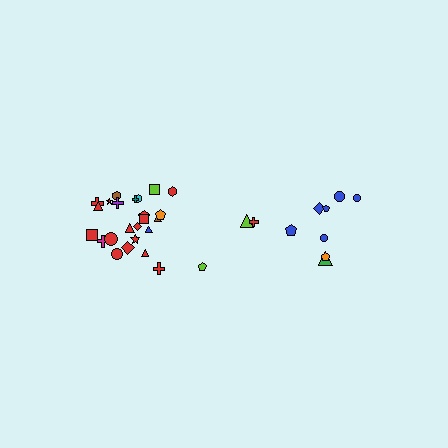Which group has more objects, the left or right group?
The left group.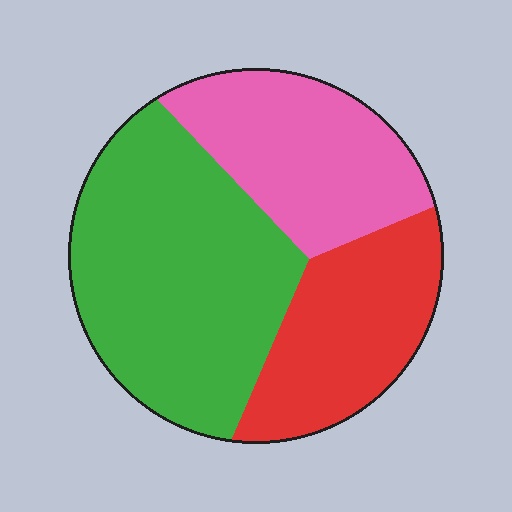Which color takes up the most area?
Green, at roughly 45%.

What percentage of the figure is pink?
Pink takes up about one quarter (1/4) of the figure.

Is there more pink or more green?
Green.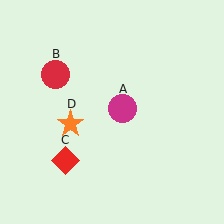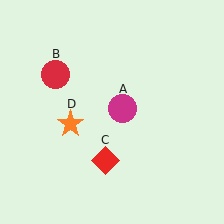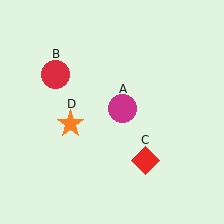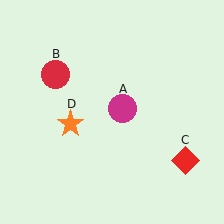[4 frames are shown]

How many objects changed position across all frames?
1 object changed position: red diamond (object C).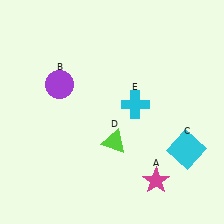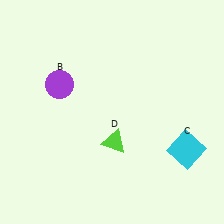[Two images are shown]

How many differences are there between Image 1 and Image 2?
There are 2 differences between the two images.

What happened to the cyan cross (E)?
The cyan cross (E) was removed in Image 2. It was in the top-right area of Image 1.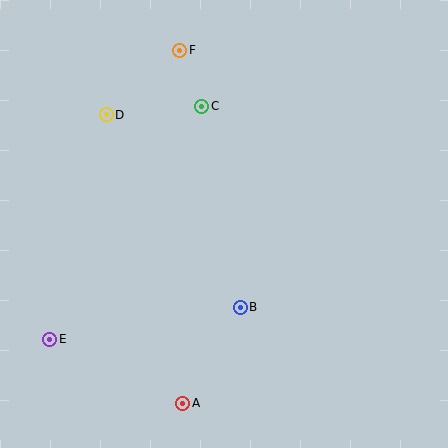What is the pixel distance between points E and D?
The distance between E and D is 231 pixels.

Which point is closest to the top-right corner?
Point C is closest to the top-right corner.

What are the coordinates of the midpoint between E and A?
The midpoint between E and A is at (116, 371).